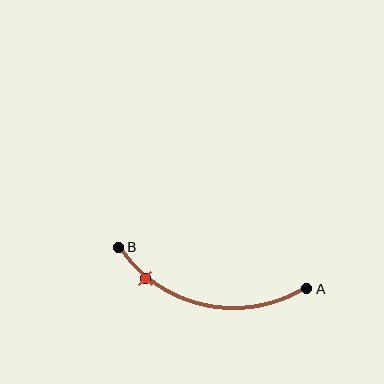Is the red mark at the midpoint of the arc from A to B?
No. The red mark lies on the arc but is closer to endpoint B. The arc midpoint would be at the point on the curve equidistant along the arc from both A and B.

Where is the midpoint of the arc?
The arc midpoint is the point on the curve farthest from the straight line joining A and B. It sits below that line.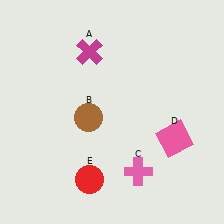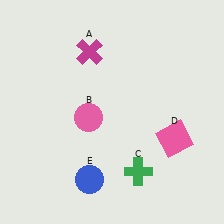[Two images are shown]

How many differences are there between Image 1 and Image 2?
There are 3 differences between the two images.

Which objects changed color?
B changed from brown to pink. C changed from pink to green. E changed from red to blue.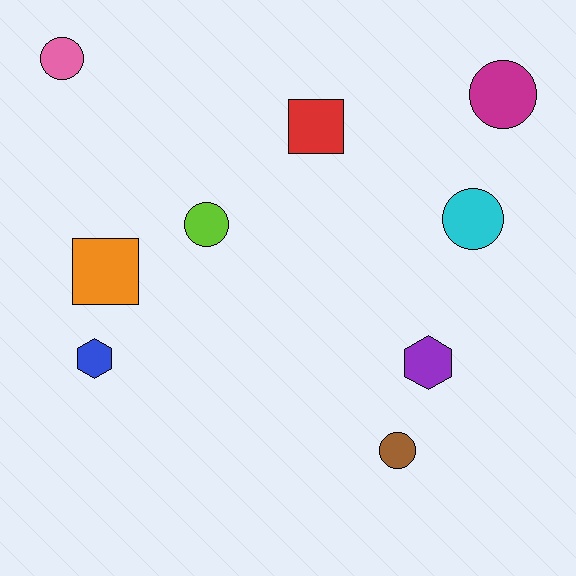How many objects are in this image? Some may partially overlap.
There are 9 objects.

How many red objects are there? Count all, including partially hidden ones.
There is 1 red object.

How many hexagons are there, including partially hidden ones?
There are 2 hexagons.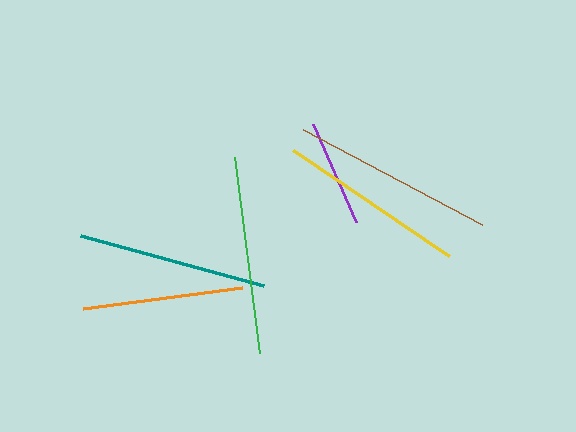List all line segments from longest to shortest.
From longest to shortest: brown, green, teal, yellow, orange, purple.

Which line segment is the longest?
The brown line is the longest at approximately 204 pixels.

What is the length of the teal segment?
The teal segment is approximately 189 pixels long.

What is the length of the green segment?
The green segment is approximately 197 pixels long.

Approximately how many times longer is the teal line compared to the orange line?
The teal line is approximately 1.2 times the length of the orange line.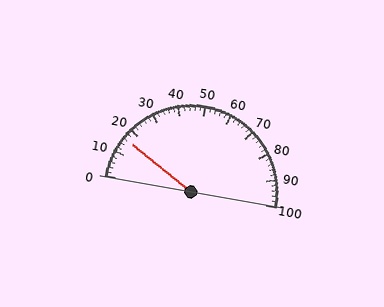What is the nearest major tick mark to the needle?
The nearest major tick mark is 20.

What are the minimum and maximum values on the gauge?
The gauge ranges from 0 to 100.